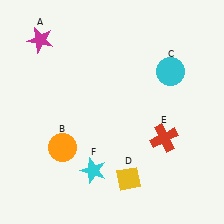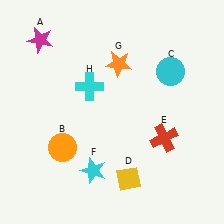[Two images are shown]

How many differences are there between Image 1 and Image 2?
There are 2 differences between the two images.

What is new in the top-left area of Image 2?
A cyan cross (H) was added in the top-left area of Image 2.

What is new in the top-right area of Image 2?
An orange star (G) was added in the top-right area of Image 2.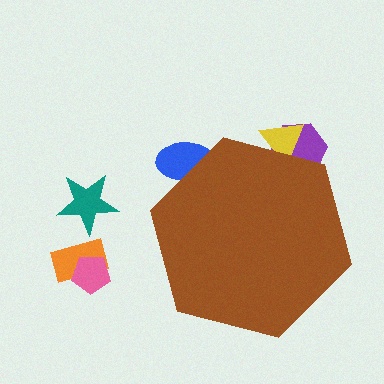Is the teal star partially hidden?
No, the teal star is fully visible.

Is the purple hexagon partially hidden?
Yes, the purple hexagon is partially hidden behind the brown hexagon.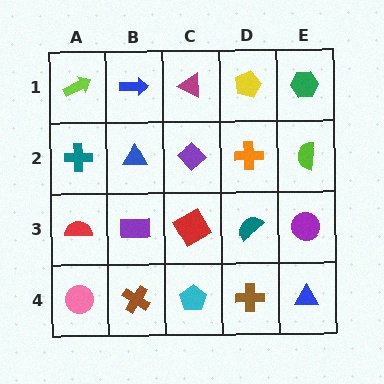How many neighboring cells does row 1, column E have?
2.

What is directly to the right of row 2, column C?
An orange cross.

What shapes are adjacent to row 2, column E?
A green hexagon (row 1, column E), a purple circle (row 3, column E), an orange cross (row 2, column D).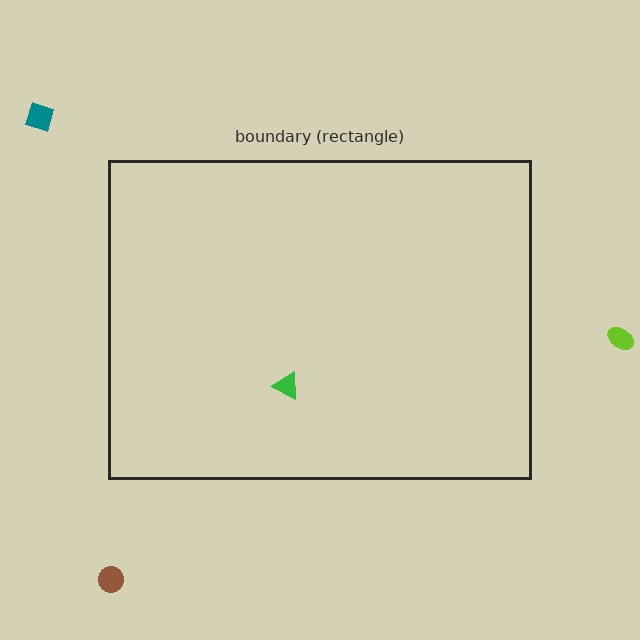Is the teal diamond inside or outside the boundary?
Outside.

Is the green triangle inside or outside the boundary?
Inside.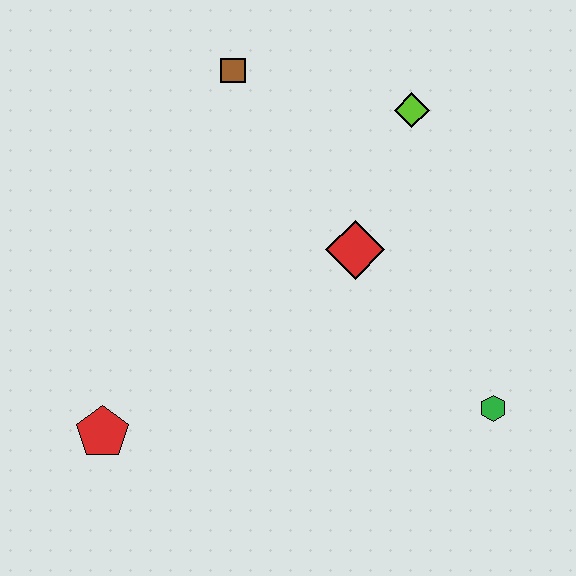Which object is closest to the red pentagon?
The red diamond is closest to the red pentagon.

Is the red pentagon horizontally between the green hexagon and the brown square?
No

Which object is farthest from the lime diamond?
The red pentagon is farthest from the lime diamond.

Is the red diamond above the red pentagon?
Yes